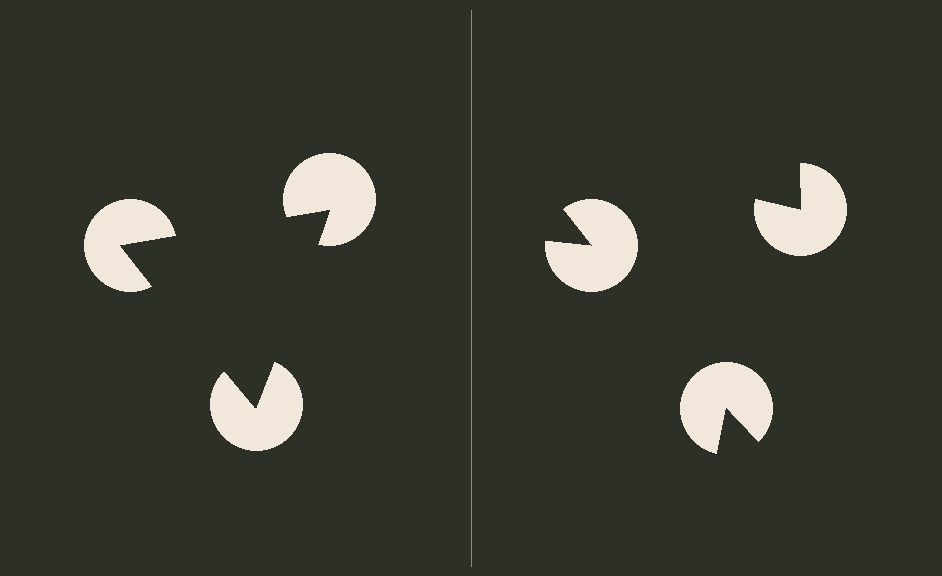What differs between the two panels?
The pac-man discs are positioned identically on both sides; only the wedge orientations differ. On the left they align to a triangle; on the right they are misaligned.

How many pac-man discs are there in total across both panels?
6 — 3 on each side.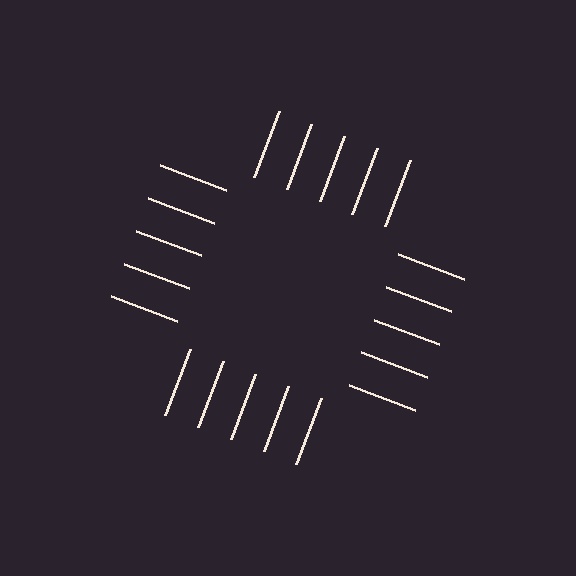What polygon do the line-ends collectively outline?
An illusory square — the line segments terminate on its edges but no continuous stroke is drawn.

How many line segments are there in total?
20 — 5 along each of the 4 edges.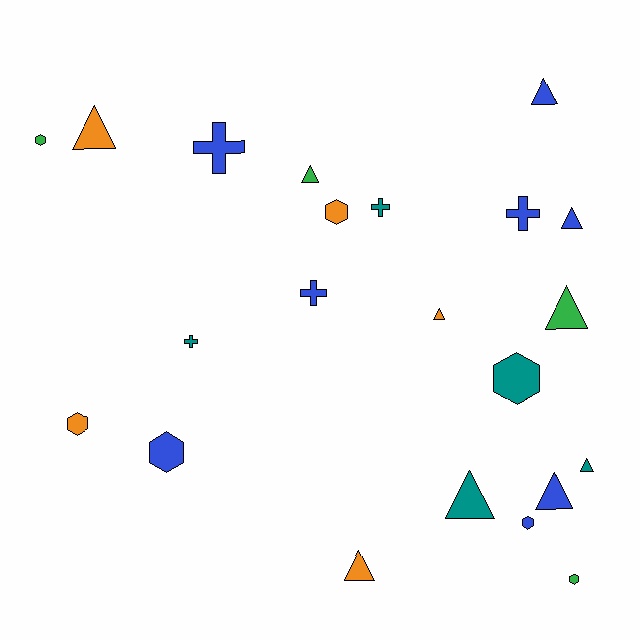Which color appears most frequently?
Blue, with 8 objects.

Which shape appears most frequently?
Triangle, with 10 objects.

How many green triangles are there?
There are 2 green triangles.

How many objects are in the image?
There are 22 objects.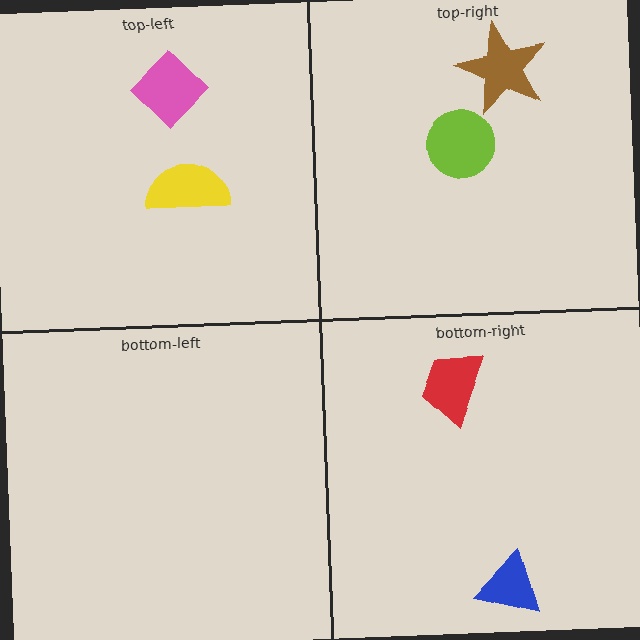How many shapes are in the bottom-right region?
2.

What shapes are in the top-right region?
The brown star, the lime circle.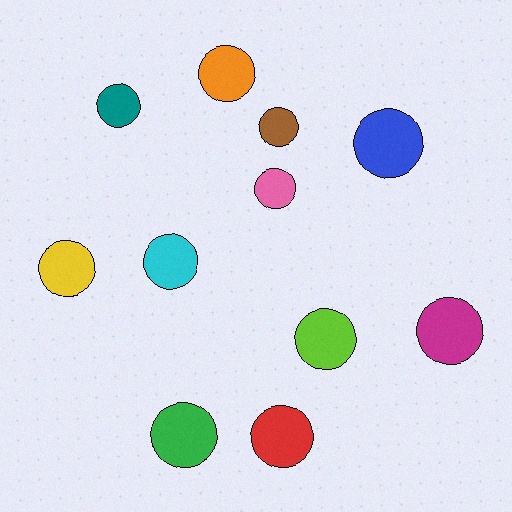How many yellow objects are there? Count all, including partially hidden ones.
There is 1 yellow object.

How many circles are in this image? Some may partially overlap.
There are 11 circles.